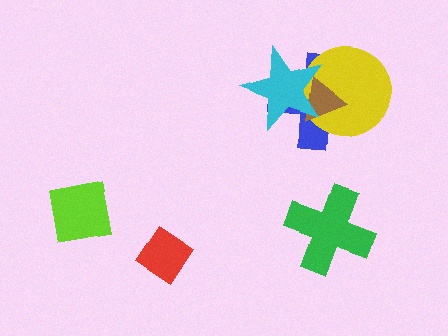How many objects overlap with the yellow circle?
3 objects overlap with the yellow circle.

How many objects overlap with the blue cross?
3 objects overlap with the blue cross.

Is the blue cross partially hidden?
Yes, it is partially covered by another shape.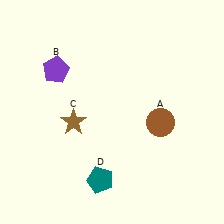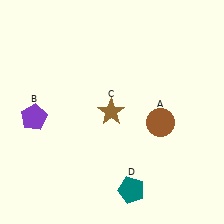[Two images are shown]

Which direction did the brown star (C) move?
The brown star (C) moved right.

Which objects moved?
The objects that moved are: the purple pentagon (B), the brown star (C), the teal pentagon (D).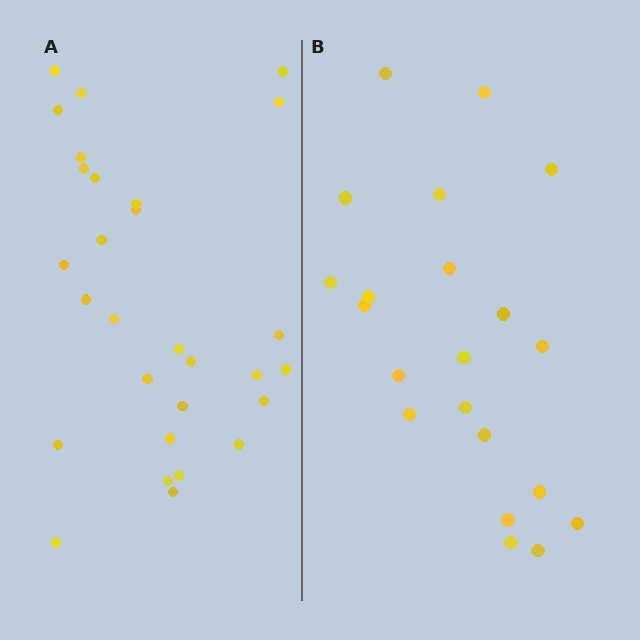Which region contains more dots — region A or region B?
Region A (the left region) has more dots.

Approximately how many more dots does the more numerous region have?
Region A has roughly 8 or so more dots than region B.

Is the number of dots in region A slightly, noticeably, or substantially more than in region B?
Region A has noticeably more, but not dramatically so. The ratio is roughly 1.4 to 1.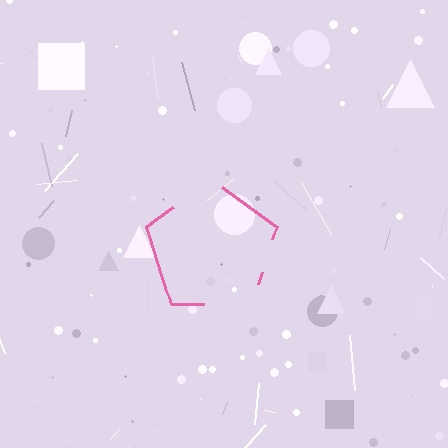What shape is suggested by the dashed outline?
The dashed outline suggests a pentagon.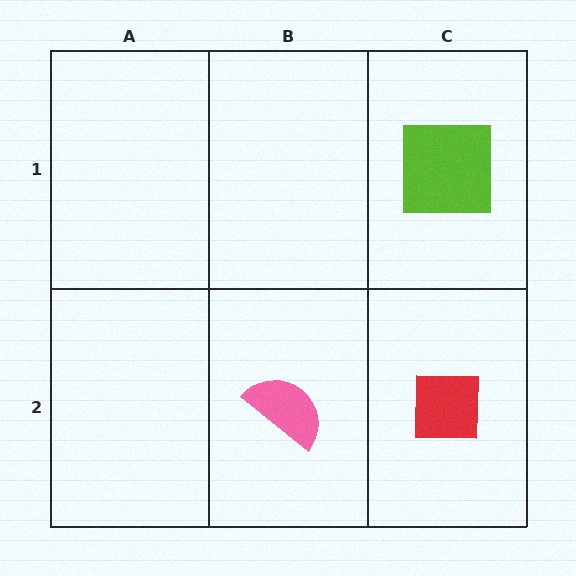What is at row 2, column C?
A red square.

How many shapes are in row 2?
2 shapes.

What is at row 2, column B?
A pink semicircle.